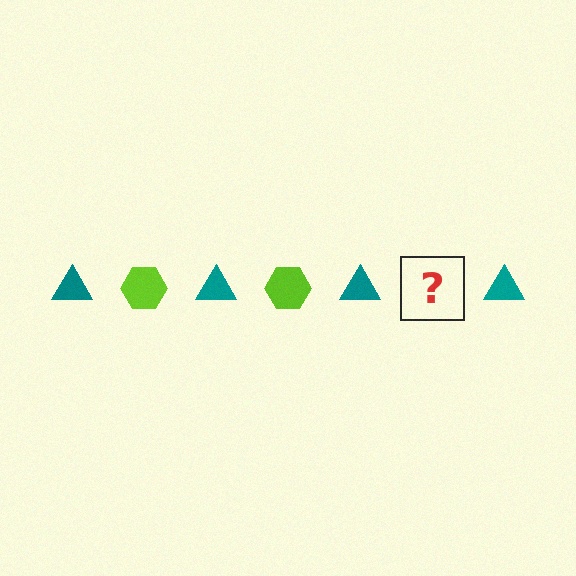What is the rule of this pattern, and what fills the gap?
The rule is that the pattern alternates between teal triangle and lime hexagon. The gap should be filled with a lime hexagon.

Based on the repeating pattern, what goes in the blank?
The blank should be a lime hexagon.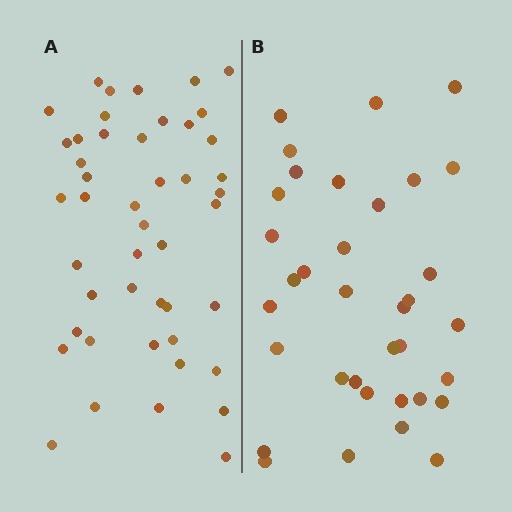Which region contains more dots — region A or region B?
Region A (the left region) has more dots.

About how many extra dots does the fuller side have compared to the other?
Region A has roughly 12 or so more dots than region B.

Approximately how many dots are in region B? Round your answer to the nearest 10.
About 40 dots. (The exact count is 35, which rounds to 40.)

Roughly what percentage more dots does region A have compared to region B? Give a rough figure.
About 30% more.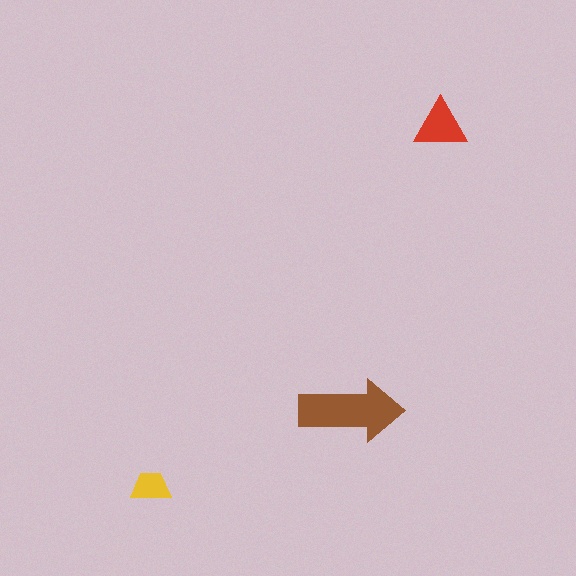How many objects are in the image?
There are 3 objects in the image.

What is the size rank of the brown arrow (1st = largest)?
1st.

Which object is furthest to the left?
The yellow trapezoid is leftmost.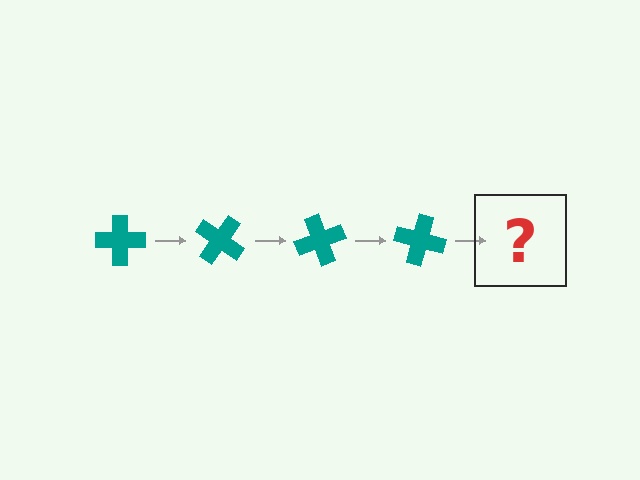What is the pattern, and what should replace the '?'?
The pattern is that the cross rotates 35 degrees each step. The '?' should be a teal cross rotated 140 degrees.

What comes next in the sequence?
The next element should be a teal cross rotated 140 degrees.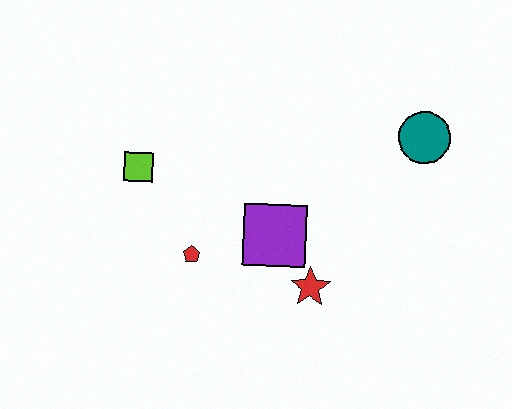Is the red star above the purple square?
No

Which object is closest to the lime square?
The red pentagon is closest to the lime square.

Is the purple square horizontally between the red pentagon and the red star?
Yes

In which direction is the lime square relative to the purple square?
The lime square is to the left of the purple square.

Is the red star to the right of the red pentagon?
Yes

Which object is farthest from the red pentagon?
The teal circle is farthest from the red pentagon.